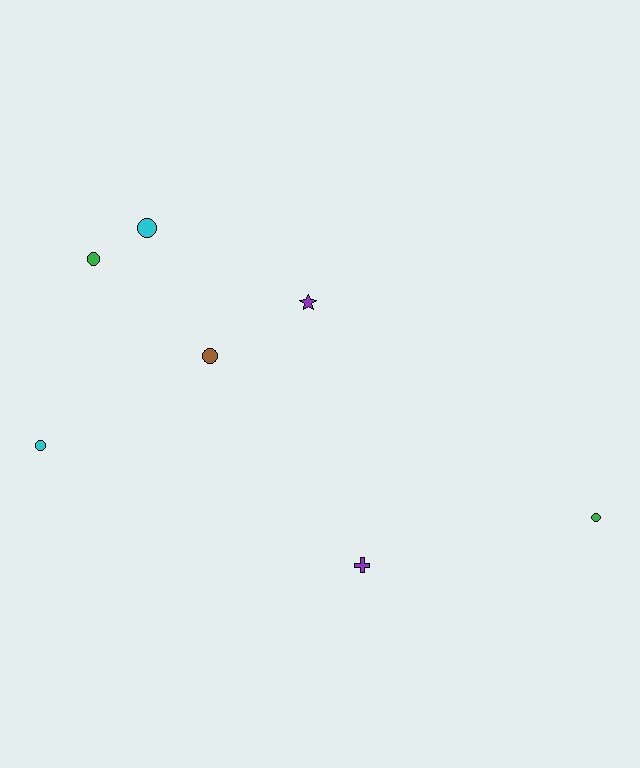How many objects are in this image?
There are 7 objects.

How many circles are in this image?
There are 5 circles.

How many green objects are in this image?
There are 2 green objects.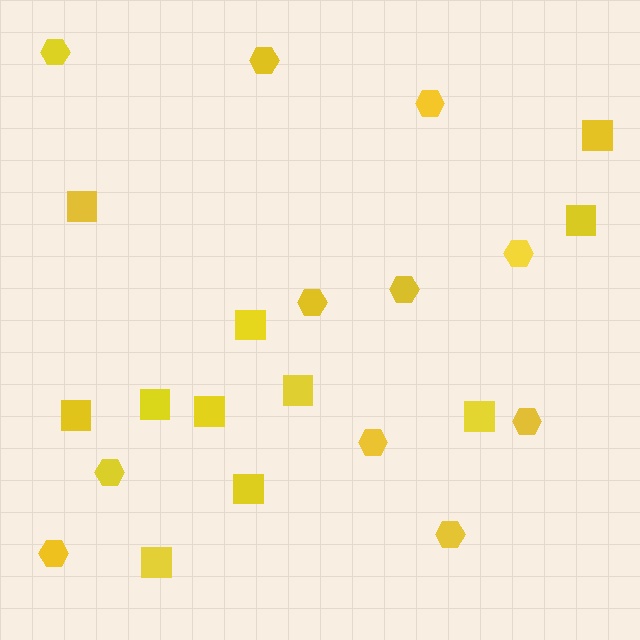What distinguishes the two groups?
There are 2 groups: one group of squares (11) and one group of hexagons (11).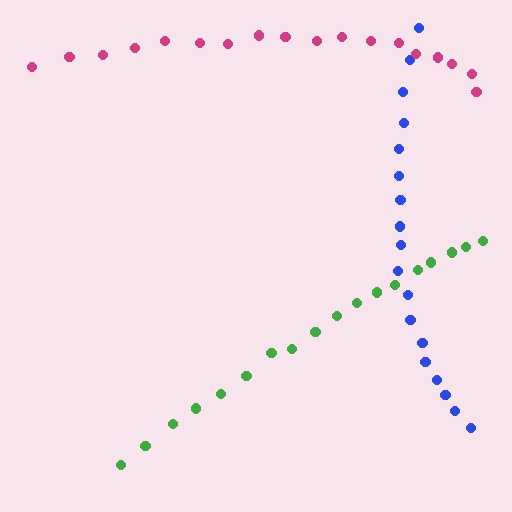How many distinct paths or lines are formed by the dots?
There are 3 distinct paths.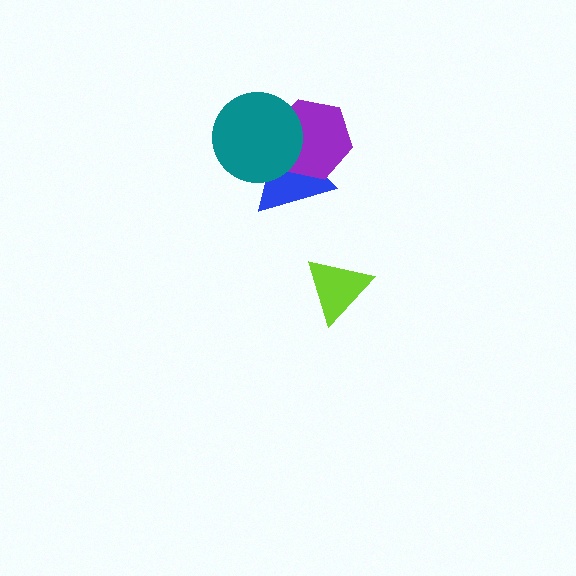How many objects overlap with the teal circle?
2 objects overlap with the teal circle.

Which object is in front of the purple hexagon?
The teal circle is in front of the purple hexagon.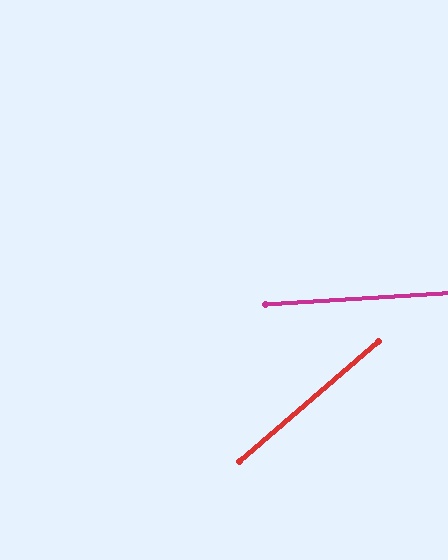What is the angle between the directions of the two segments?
Approximately 38 degrees.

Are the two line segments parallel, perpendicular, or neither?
Neither parallel nor perpendicular — they differ by about 38°.